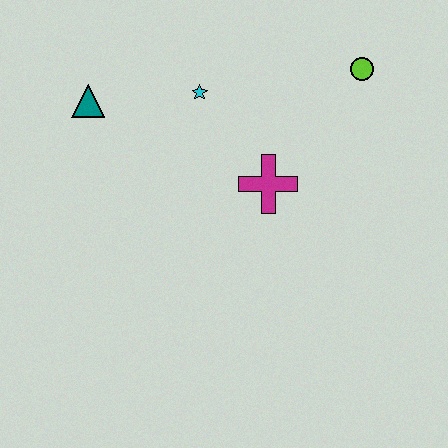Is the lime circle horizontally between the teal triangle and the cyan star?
No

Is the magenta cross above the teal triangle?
No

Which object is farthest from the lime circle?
The teal triangle is farthest from the lime circle.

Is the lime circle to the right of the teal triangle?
Yes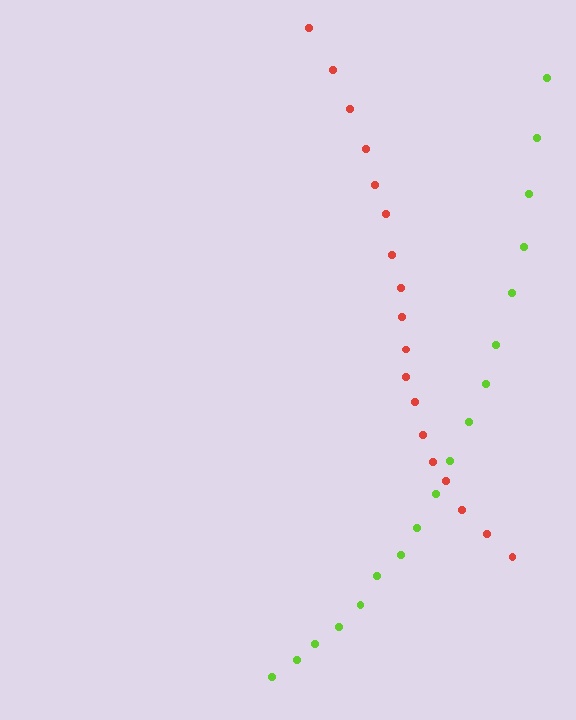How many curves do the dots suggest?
There are 2 distinct paths.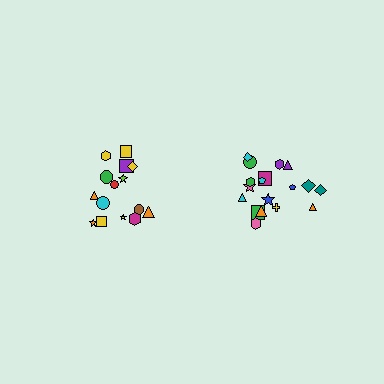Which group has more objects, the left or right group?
The right group.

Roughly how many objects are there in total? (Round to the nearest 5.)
Roughly 35 objects in total.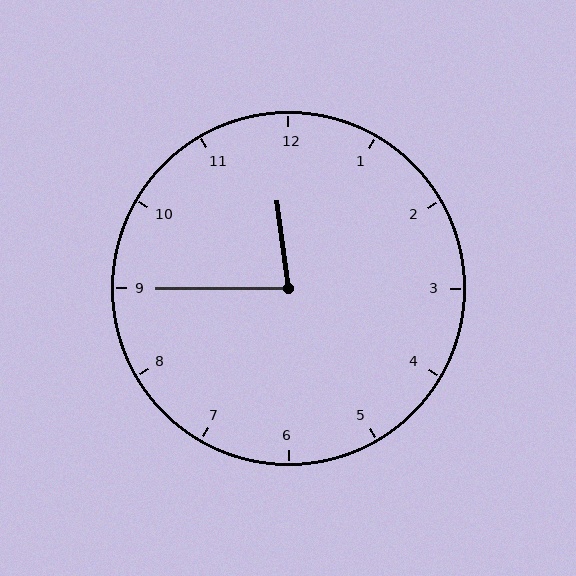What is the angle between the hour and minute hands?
Approximately 82 degrees.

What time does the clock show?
11:45.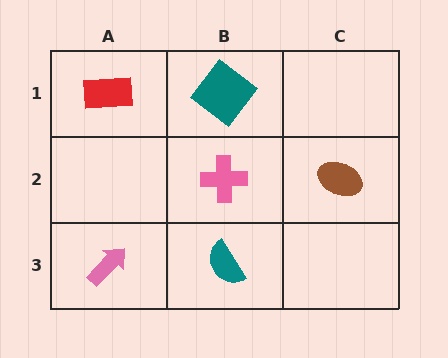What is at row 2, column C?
A brown ellipse.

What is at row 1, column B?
A teal diamond.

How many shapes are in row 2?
2 shapes.